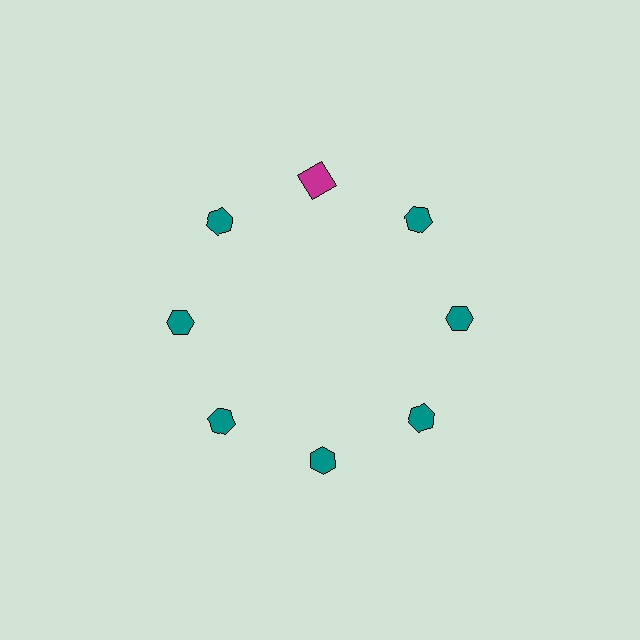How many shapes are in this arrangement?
There are 8 shapes arranged in a ring pattern.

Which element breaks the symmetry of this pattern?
The magenta square at roughly the 12 o'clock position breaks the symmetry. All other shapes are teal hexagons.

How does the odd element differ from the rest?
It differs in both color (magenta instead of teal) and shape (square instead of hexagon).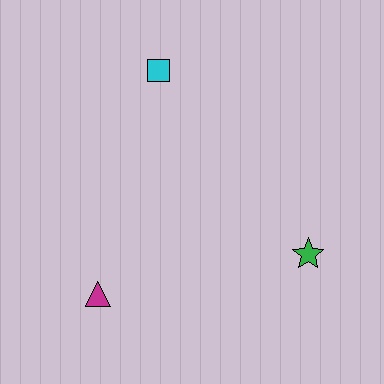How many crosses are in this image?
There are no crosses.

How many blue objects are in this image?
There are no blue objects.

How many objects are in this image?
There are 3 objects.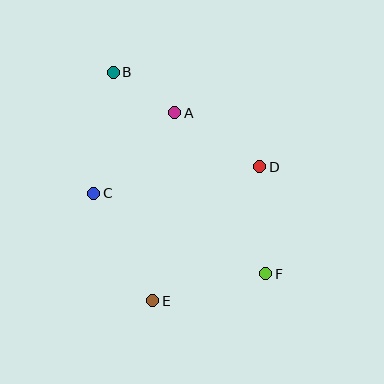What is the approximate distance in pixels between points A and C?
The distance between A and C is approximately 114 pixels.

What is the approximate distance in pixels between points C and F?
The distance between C and F is approximately 190 pixels.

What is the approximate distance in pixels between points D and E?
The distance between D and E is approximately 171 pixels.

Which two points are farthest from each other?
Points B and F are farthest from each other.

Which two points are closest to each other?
Points A and B are closest to each other.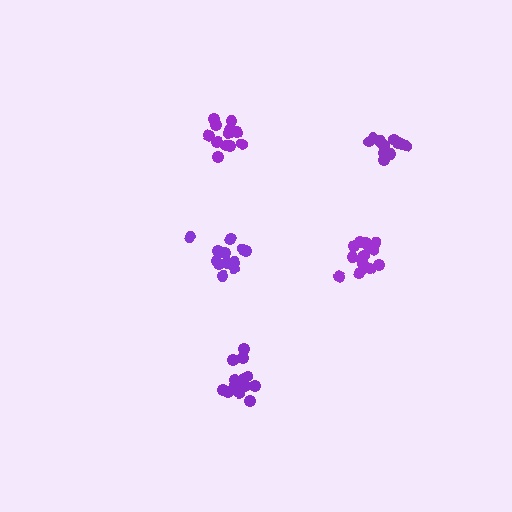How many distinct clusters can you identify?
There are 5 distinct clusters.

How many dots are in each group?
Group 1: 15 dots, Group 2: 16 dots, Group 3: 12 dots, Group 4: 12 dots, Group 5: 12 dots (67 total).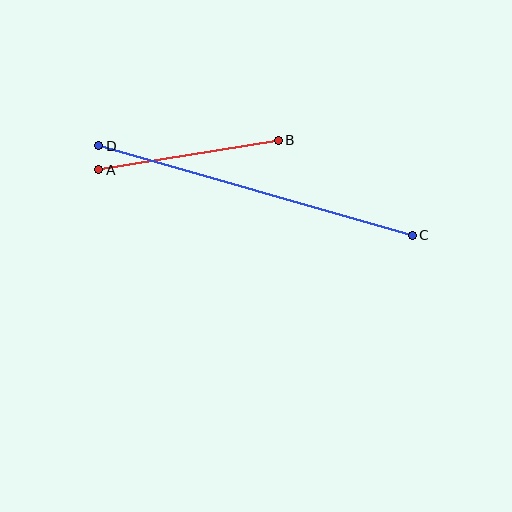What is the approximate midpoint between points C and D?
The midpoint is at approximately (255, 191) pixels.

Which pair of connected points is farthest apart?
Points C and D are farthest apart.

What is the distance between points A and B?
The distance is approximately 182 pixels.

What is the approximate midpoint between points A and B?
The midpoint is at approximately (189, 155) pixels.